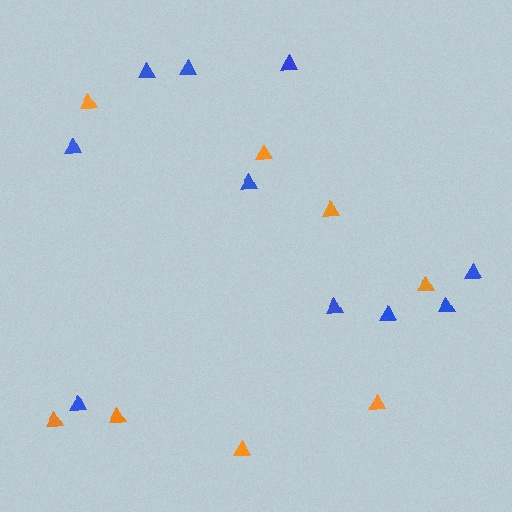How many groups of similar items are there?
There are 2 groups: one group of orange triangles (8) and one group of blue triangles (10).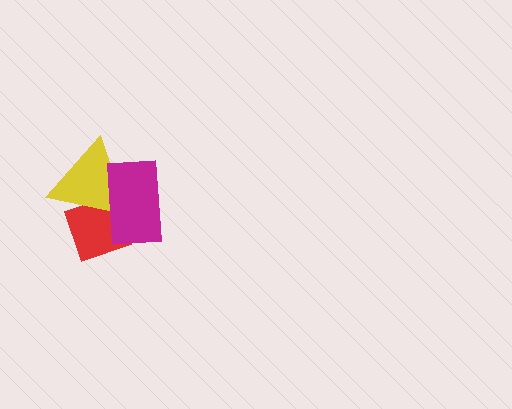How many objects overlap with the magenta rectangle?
2 objects overlap with the magenta rectangle.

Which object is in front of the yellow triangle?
The magenta rectangle is in front of the yellow triangle.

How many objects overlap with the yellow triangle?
2 objects overlap with the yellow triangle.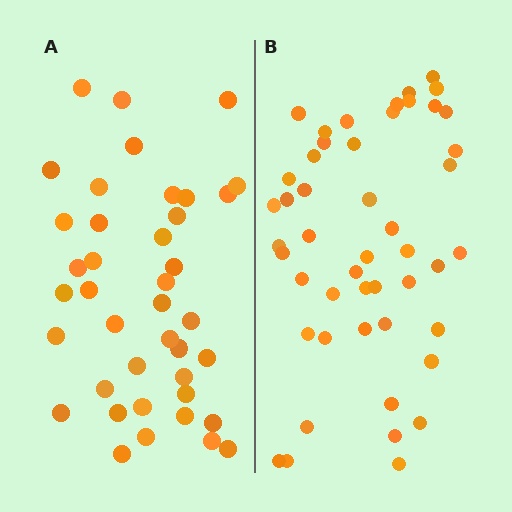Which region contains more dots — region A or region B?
Region B (the right region) has more dots.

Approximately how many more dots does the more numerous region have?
Region B has roughly 8 or so more dots than region A.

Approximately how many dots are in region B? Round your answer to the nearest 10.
About 50 dots. (The exact count is 48, which rounds to 50.)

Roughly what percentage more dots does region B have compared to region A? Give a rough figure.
About 20% more.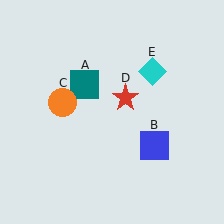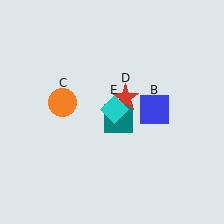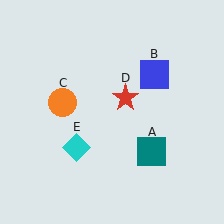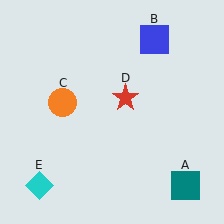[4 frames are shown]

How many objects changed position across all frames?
3 objects changed position: teal square (object A), blue square (object B), cyan diamond (object E).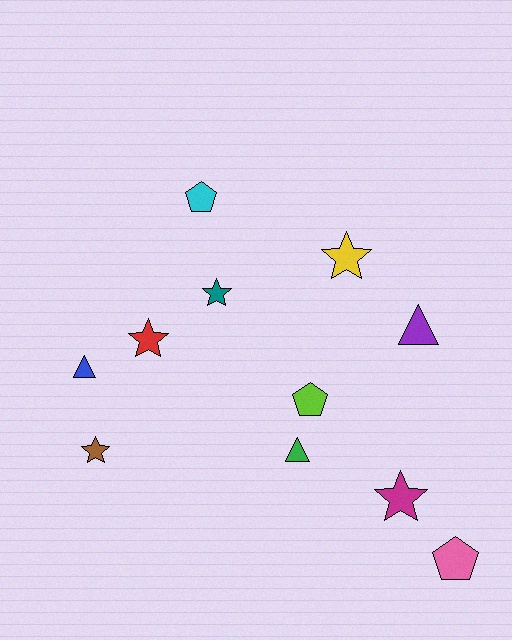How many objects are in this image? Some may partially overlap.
There are 11 objects.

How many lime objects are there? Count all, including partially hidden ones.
There is 1 lime object.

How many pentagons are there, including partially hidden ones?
There are 3 pentagons.